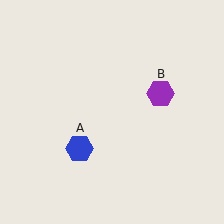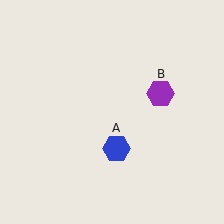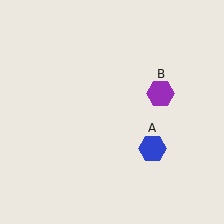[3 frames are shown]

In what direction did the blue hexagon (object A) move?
The blue hexagon (object A) moved right.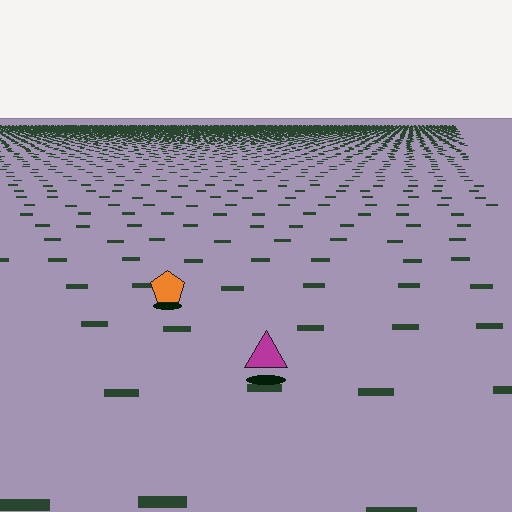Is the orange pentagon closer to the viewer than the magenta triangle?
No. The magenta triangle is closer — you can tell from the texture gradient: the ground texture is coarser near it.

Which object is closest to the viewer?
The magenta triangle is closest. The texture marks near it are larger and more spread out.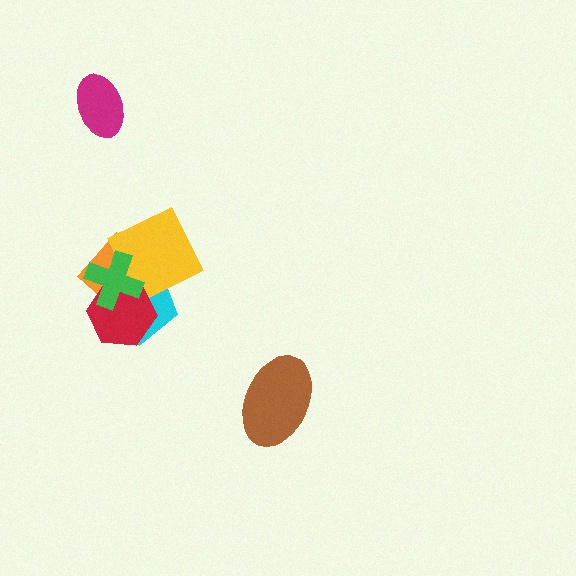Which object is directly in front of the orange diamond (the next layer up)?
The yellow square is directly in front of the orange diamond.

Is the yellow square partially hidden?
Yes, it is partially covered by another shape.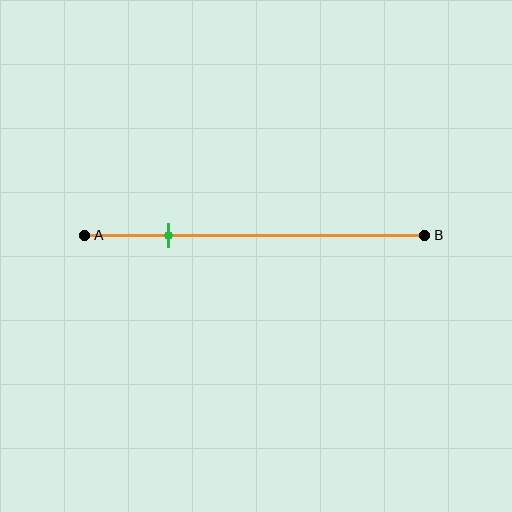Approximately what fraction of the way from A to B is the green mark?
The green mark is approximately 25% of the way from A to B.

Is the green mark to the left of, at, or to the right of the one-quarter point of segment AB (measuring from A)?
The green mark is approximately at the one-quarter point of segment AB.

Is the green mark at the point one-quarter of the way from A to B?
Yes, the mark is approximately at the one-quarter point.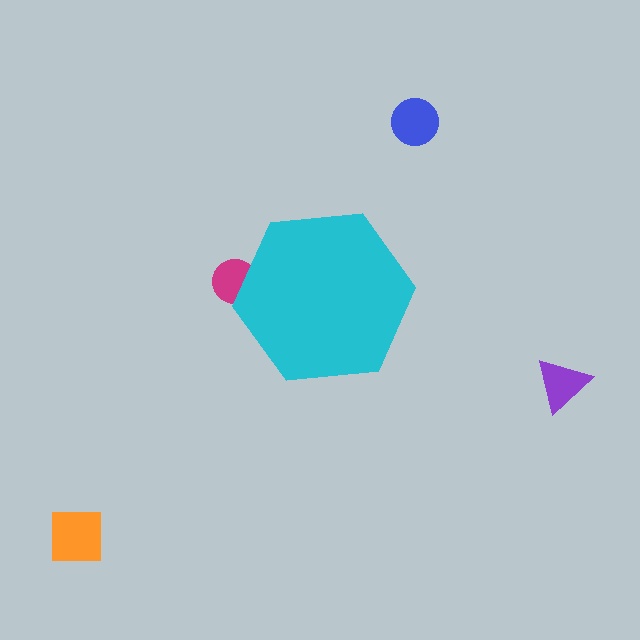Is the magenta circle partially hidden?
Yes, the magenta circle is partially hidden behind the cyan hexagon.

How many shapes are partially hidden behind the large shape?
1 shape is partially hidden.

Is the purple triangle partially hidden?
No, the purple triangle is fully visible.